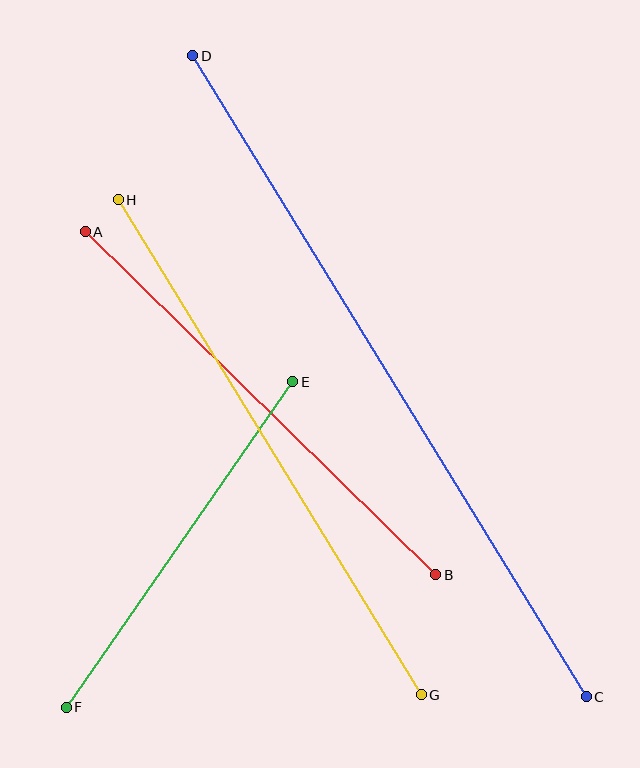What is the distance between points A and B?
The distance is approximately 490 pixels.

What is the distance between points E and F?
The distance is approximately 397 pixels.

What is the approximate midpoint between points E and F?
The midpoint is at approximately (180, 545) pixels.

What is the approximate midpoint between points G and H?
The midpoint is at approximately (270, 447) pixels.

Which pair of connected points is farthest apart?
Points C and D are farthest apart.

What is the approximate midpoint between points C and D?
The midpoint is at approximately (389, 376) pixels.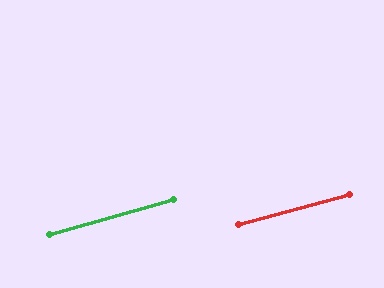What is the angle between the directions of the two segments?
Approximately 1 degree.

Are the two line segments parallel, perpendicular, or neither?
Parallel — their directions differ by only 0.8°.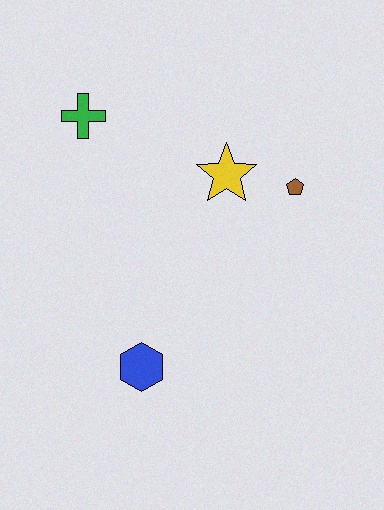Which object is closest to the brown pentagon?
The yellow star is closest to the brown pentagon.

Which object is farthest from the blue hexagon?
The green cross is farthest from the blue hexagon.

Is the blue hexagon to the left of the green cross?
No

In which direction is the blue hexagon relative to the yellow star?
The blue hexagon is below the yellow star.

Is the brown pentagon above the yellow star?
No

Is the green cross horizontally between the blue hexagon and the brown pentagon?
No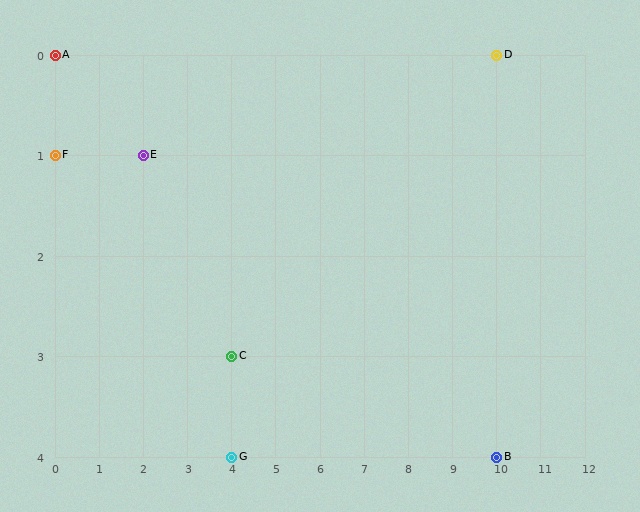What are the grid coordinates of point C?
Point C is at grid coordinates (4, 3).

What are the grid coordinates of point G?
Point G is at grid coordinates (4, 4).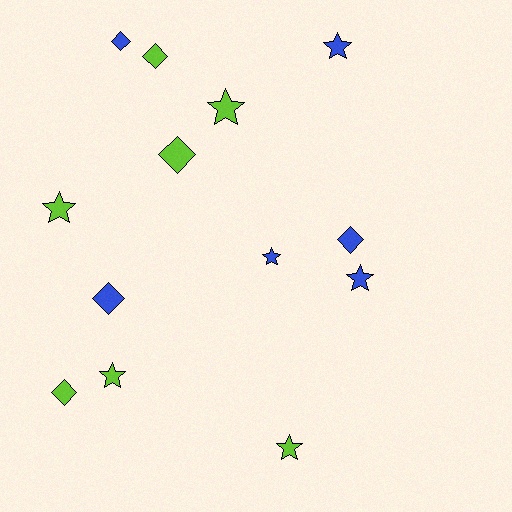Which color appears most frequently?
Lime, with 7 objects.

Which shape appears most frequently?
Star, with 7 objects.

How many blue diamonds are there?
There are 3 blue diamonds.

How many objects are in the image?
There are 13 objects.